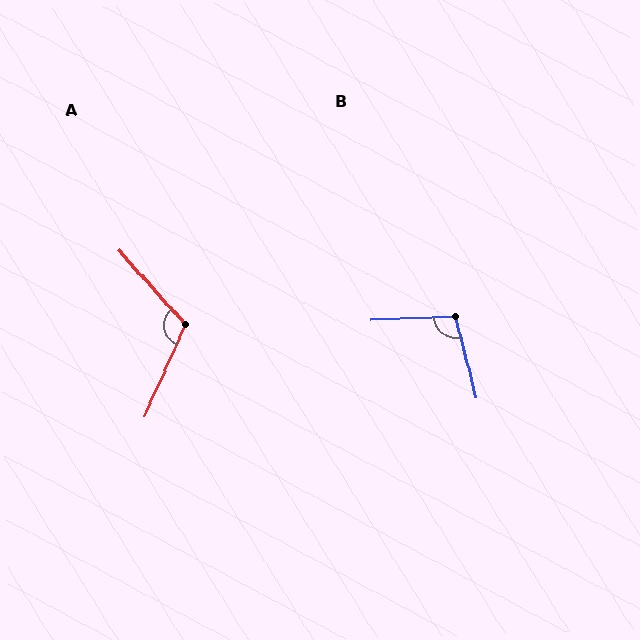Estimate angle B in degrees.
Approximately 101 degrees.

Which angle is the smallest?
B, at approximately 101 degrees.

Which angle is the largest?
A, at approximately 114 degrees.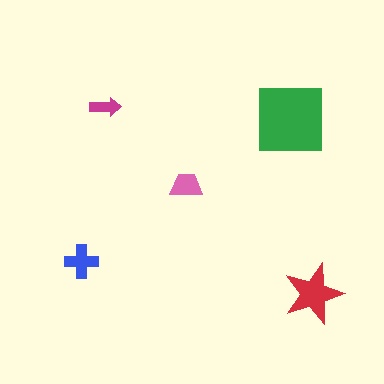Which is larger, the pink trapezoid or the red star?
The red star.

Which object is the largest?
The green square.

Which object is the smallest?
The magenta arrow.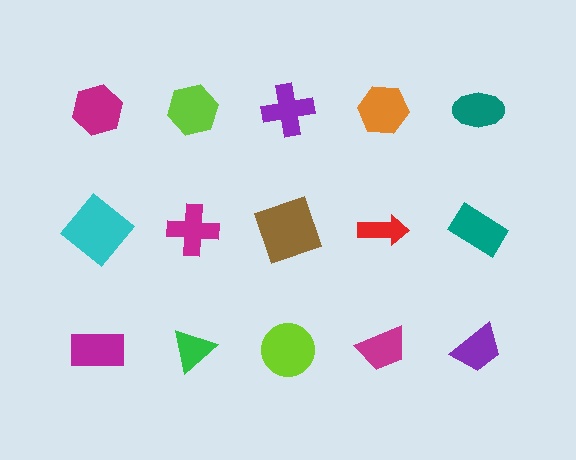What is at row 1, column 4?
An orange hexagon.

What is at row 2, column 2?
A magenta cross.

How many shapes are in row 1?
5 shapes.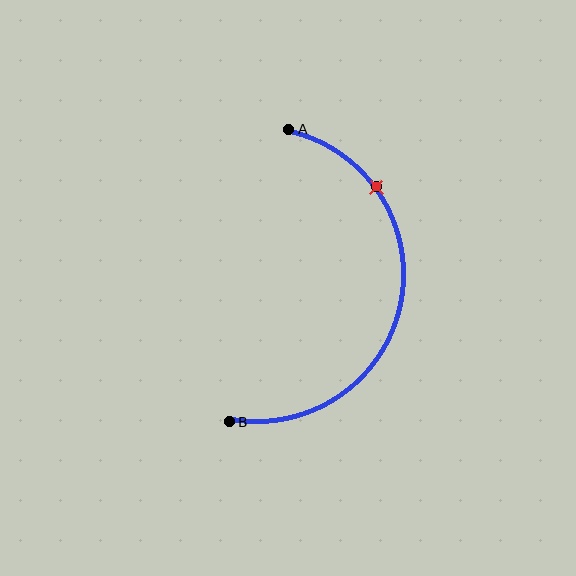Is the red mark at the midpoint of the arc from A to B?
No. The red mark lies on the arc but is closer to endpoint A. The arc midpoint would be at the point on the curve equidistant along the arc from both A and B.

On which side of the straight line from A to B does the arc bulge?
The arc bulges to the right of the straight line connecting A and B.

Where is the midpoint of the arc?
The arc midpoint is the point on the curve farthest from the straight line joining A and B. It sits to the right of that line.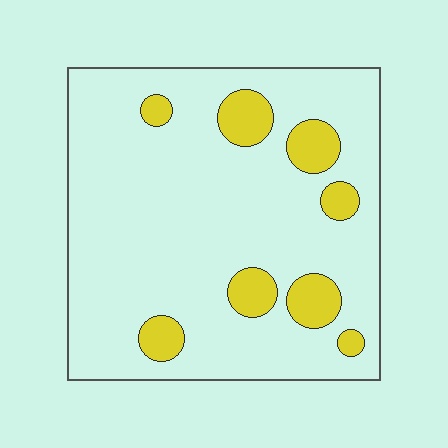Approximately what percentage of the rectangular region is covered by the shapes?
Approximately 15%.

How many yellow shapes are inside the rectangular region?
8.